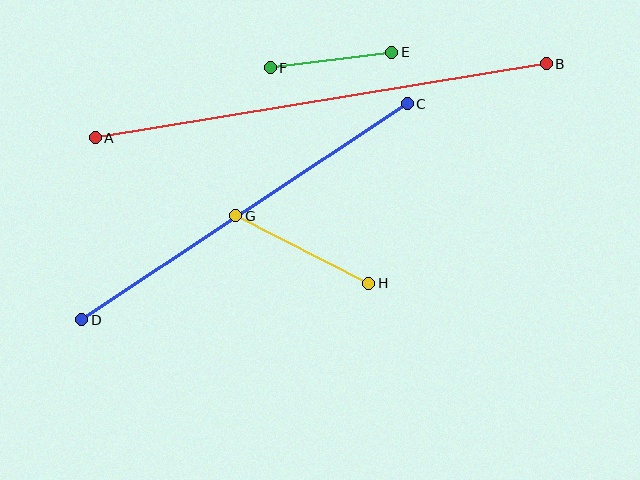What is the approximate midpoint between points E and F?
The midpoint is at approximately (331, 60) pixels.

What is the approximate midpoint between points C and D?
The midpoint is at approximately (245, 212) pixels.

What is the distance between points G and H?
The distance is approximately 149 pixels.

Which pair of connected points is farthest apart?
Points A and B are farthest apart.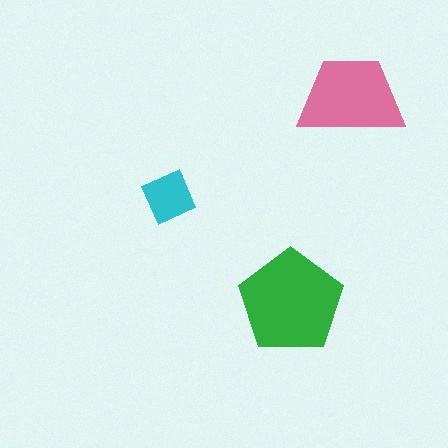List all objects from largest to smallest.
The green pentagon, the pink trapezoid, the cyan square.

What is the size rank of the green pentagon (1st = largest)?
1st.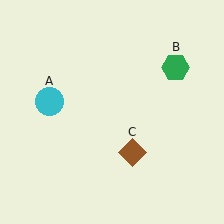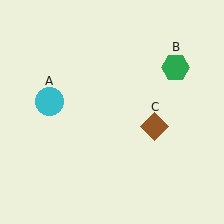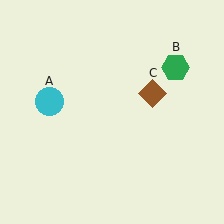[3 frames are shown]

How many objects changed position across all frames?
1 object changed position: brown diamond (object C).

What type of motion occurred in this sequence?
The brown diamond (object C) rotated counterclockwise around the center of the scene.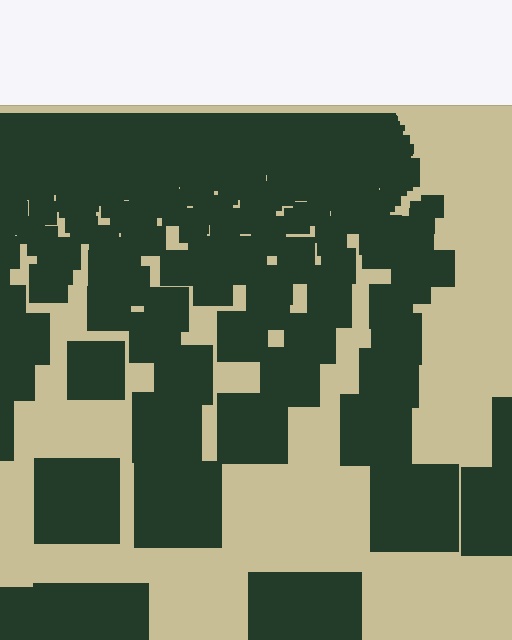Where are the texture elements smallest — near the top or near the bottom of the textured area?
Near the top.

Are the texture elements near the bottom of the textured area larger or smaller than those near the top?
Larger. Near the bottom, elements are closer to the viewer and appear at a bigger on-screen size.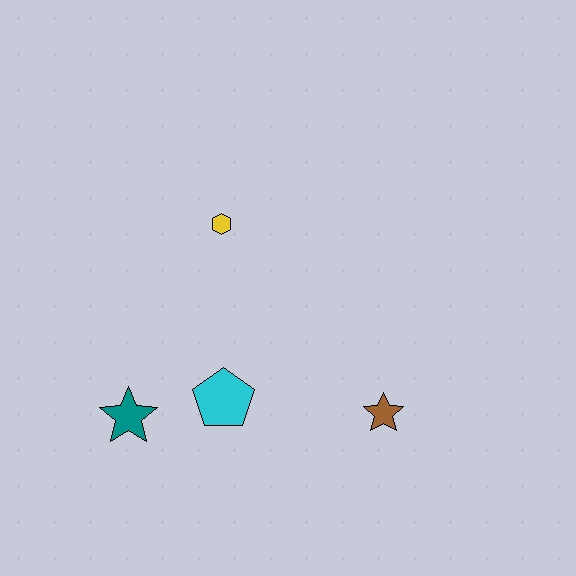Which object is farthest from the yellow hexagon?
The brown star is farthest from the yellow hexagon.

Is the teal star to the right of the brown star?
No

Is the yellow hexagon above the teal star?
Yes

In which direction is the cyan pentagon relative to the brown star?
The cyan pentagon is to the left of the brown star.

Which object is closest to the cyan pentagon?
The teal star is closest to the cyan pentagon.